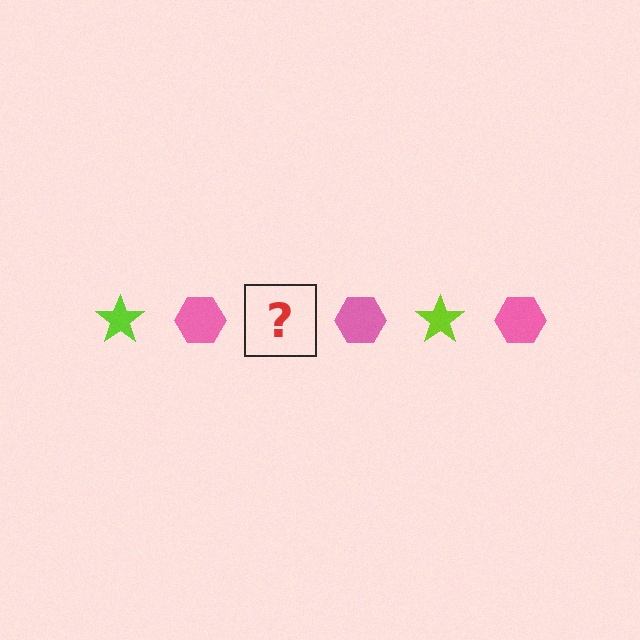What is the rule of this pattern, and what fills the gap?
The rule is that the pattern alternates between lime star and pink hexagon. The gap should be filled with a lime star.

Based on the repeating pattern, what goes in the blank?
The blank should be a lime star.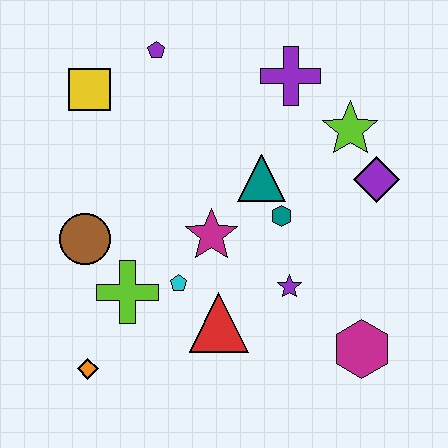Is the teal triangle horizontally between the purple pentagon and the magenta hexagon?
Yes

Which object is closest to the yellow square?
The purple pentagon is closest to the yellow square.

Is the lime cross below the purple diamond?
Yes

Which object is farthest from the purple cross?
The orange diamond is farthest from the purple cross.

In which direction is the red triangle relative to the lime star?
The red triangle is below the lime star.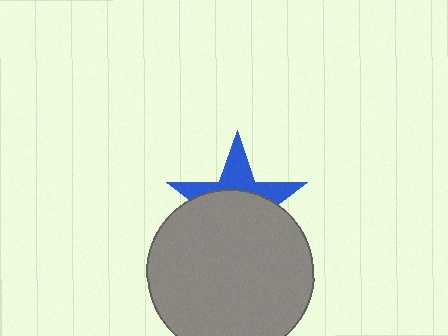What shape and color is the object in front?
The object in front is a gray circle.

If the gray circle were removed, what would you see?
You would see the complete blue star.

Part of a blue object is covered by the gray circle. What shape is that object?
It is a star.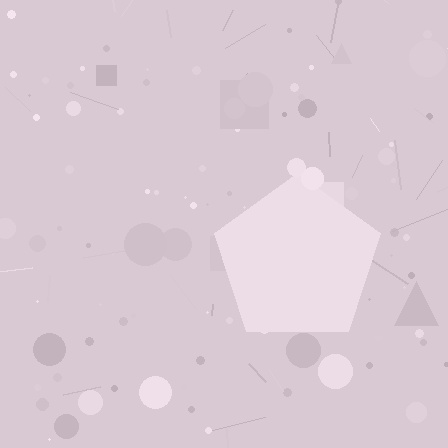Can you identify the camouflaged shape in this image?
The camouflaged shape is a pentagon.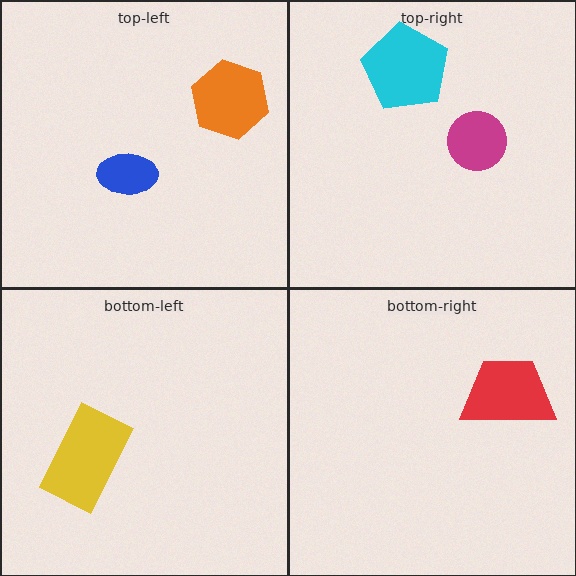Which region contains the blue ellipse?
The top-left region.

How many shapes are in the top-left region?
2.